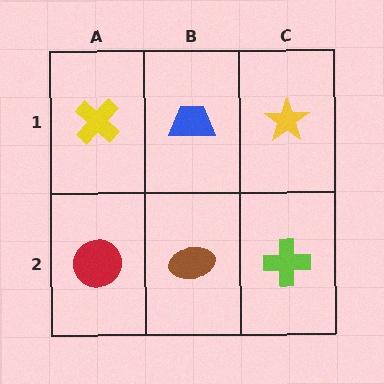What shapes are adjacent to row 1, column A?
A red circle (row 2, column A), a blue trapezoid (row 1, column B).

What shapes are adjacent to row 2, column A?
A yellow cross (row 1, column A), a brown ellipse (row 2, column B).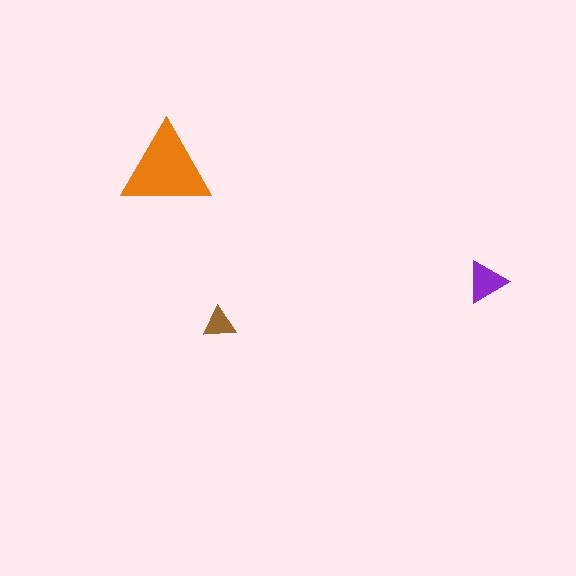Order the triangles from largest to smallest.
the orange one, the purple one, the brown one.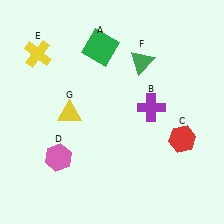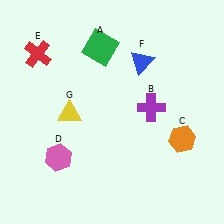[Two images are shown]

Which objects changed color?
C changed from red to orange. E changed from yellow to red. F changed from green to blue.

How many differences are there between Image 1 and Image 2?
There are 3 differences between the two images.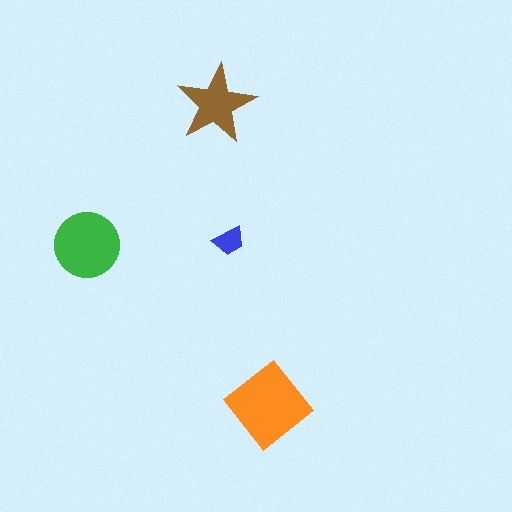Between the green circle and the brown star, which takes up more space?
The green circle.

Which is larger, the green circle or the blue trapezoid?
The green circle.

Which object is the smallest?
The blue trapezoid.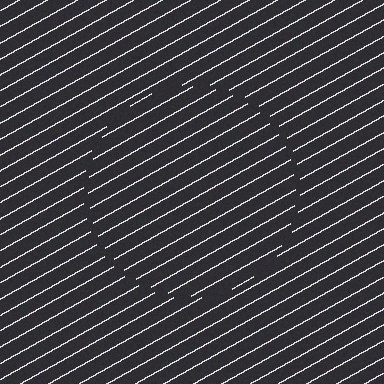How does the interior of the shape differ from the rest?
The interior of the shape contains the same grating, shifted by half a period — the contour is defined by the phase discontinuity where line-ends from the inner and outer gratings abut.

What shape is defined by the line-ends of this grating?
An illusory circle. The interior of the shape contains the same grating, shifted by half a period — the contour is defined by the phase discontinuity where line-ends from the inner and outer gratings abut.